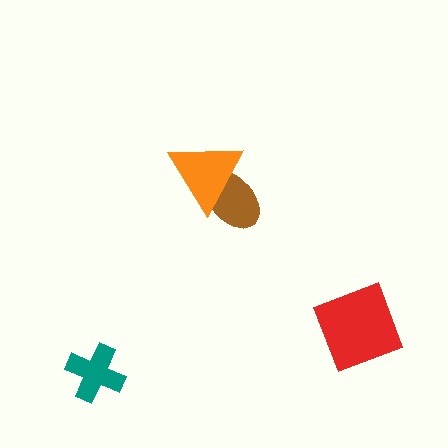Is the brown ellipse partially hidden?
Yes, it is partially covered by another shape.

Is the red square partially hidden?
No, no other shape covers it.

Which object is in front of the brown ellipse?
The orange triangle is in front of the brown ellipse.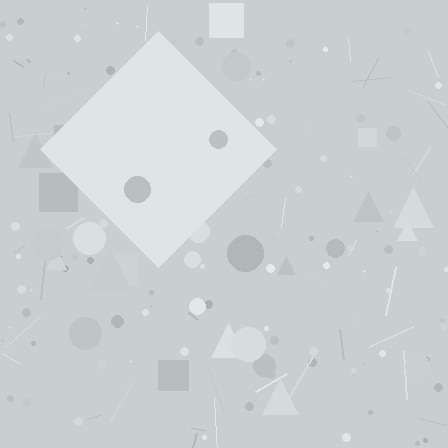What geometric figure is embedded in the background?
A diamond is embedded in the background.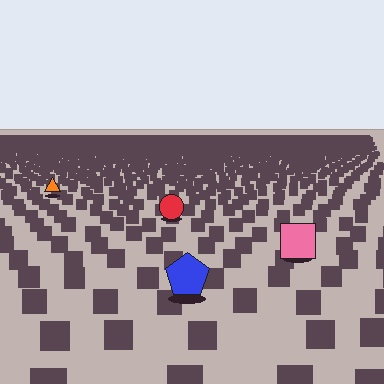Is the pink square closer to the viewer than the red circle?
Yes. The pink square is closer — you can tell from the texture gradient: the ground texture is coarser near it.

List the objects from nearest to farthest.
From nearest to farthest: the blue pentagon, the pink square, the red circle, the orange triangle.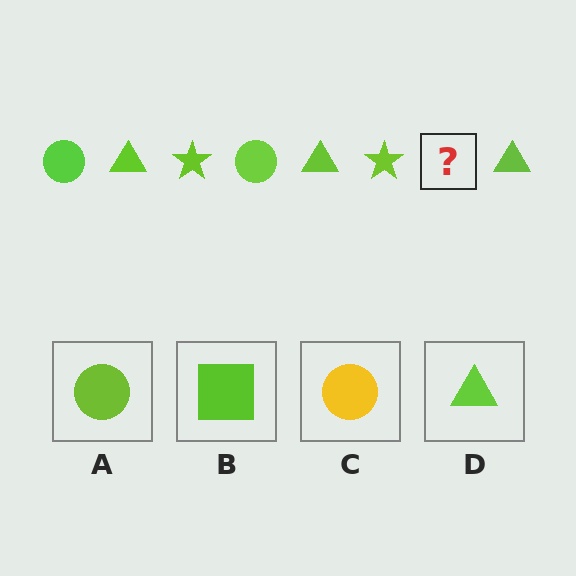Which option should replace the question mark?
Option A.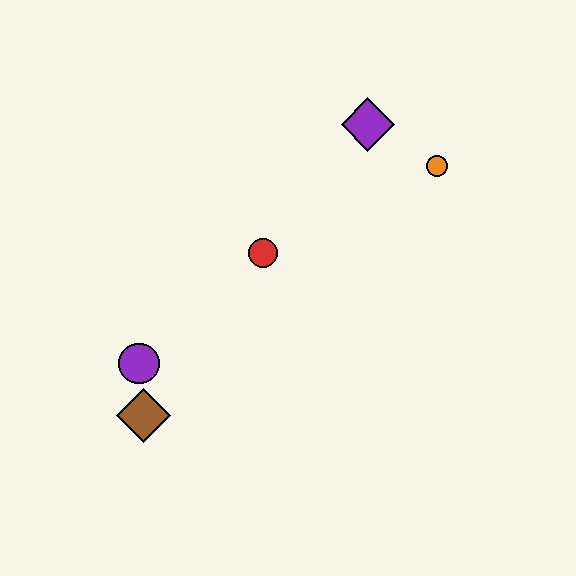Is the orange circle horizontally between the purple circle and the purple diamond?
No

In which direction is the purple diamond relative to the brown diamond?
The purple diamond is above the brown diamond.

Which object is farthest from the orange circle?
The brown diamond is farthest from the orange circle.